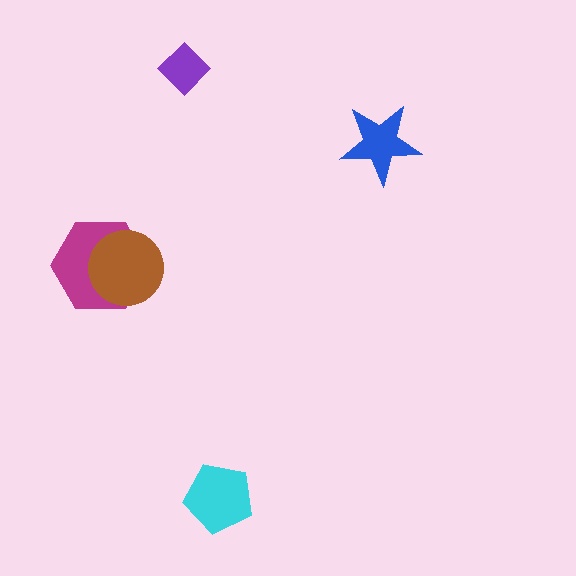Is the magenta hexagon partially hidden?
Yes, it is partially covered by another shape.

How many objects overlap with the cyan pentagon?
0 objects overlap with the cyan pentagon.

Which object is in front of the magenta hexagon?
The brown circle is in front of the magenta hexagon.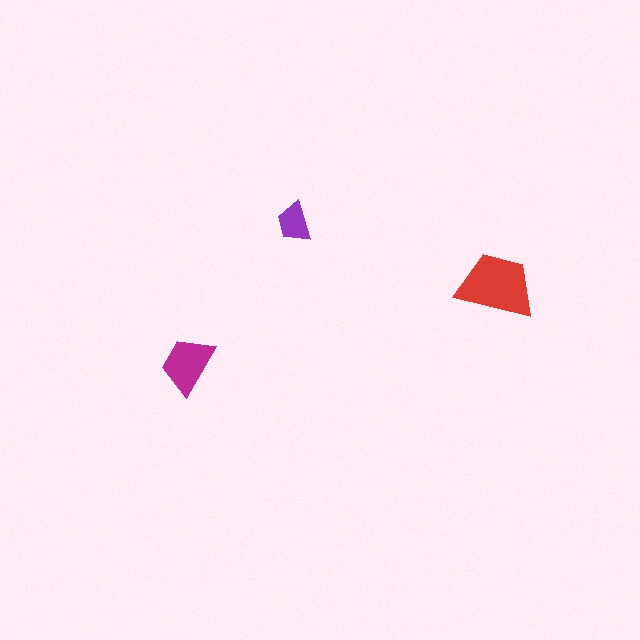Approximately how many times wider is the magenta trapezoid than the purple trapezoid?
About 1.5 times wider.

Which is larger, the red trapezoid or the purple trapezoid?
The red one.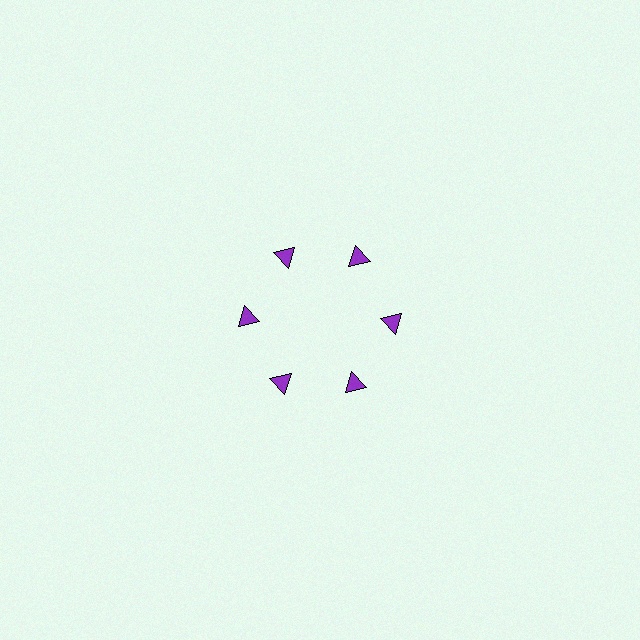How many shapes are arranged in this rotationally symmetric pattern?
There are 6 shapes, arranged in 6 groups of 1.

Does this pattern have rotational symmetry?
Yes, this pattern has 6-fold rotational symmetry. It looks the same after rotating 60 degrees around the center.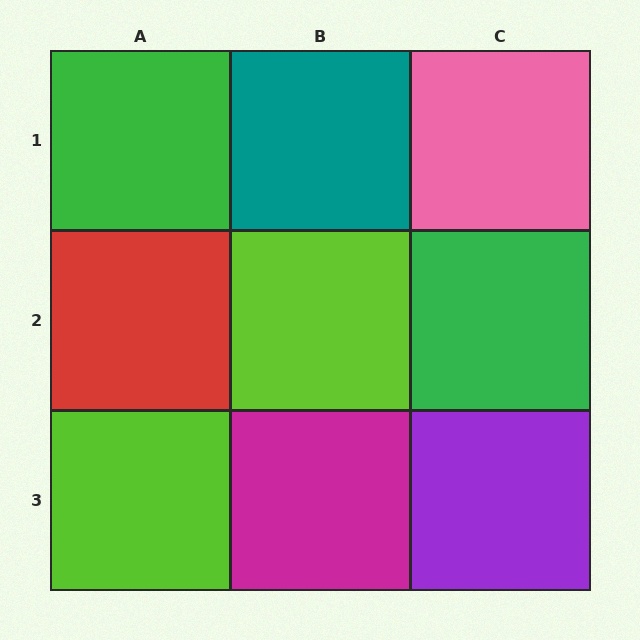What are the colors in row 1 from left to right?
Green, teal, pink.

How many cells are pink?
1 cell is pink.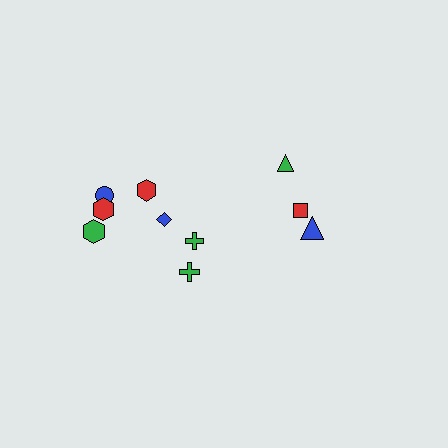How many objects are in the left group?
There are 7 objects.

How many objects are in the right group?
There are 3 objects.